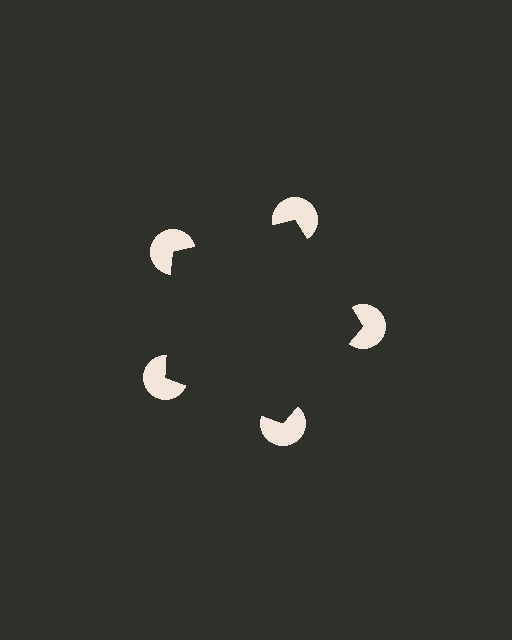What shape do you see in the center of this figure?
An illusory pentagon — its edges are inferred from the aligned wedge cuts in the pac-man discs, not physically drawn.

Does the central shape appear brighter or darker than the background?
It typically appears slightly darker than the background, even though no actual brightness change is drawn.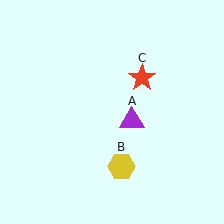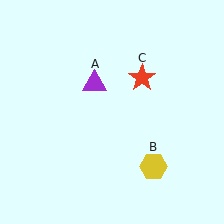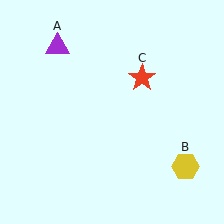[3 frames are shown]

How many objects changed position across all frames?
2 objects changed position: purple triangle (object A), yellow hexagon (object B).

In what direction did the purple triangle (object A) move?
The purple triangle (object A) moved up and to the left.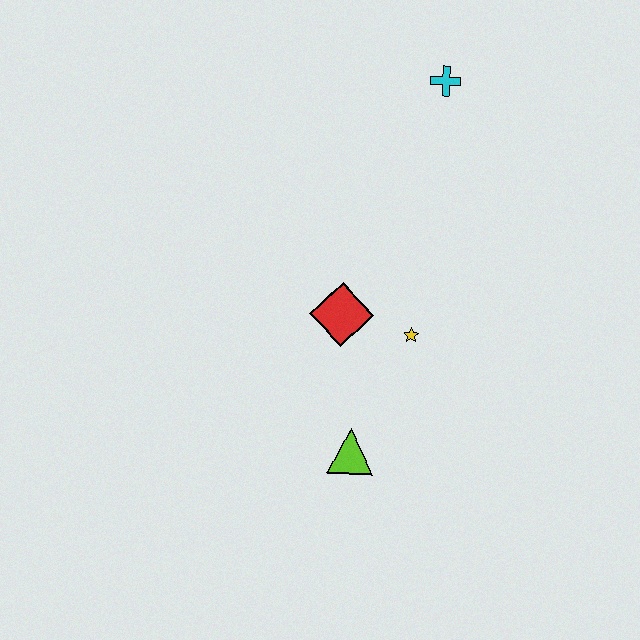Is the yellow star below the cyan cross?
Yes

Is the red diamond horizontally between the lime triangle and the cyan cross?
No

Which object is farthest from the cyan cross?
The lime triangle is farthest from the cyan cross.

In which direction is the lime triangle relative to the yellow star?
The lime triangle is below the yellow star.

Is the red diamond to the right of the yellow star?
No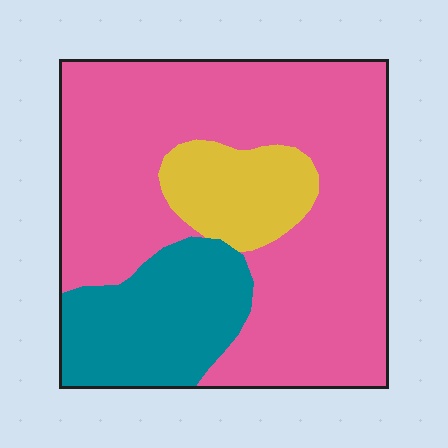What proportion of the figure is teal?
Teal takes up about one fifth (1/5) of the figure.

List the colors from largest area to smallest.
From largest to smallest: pink, teal, yellow.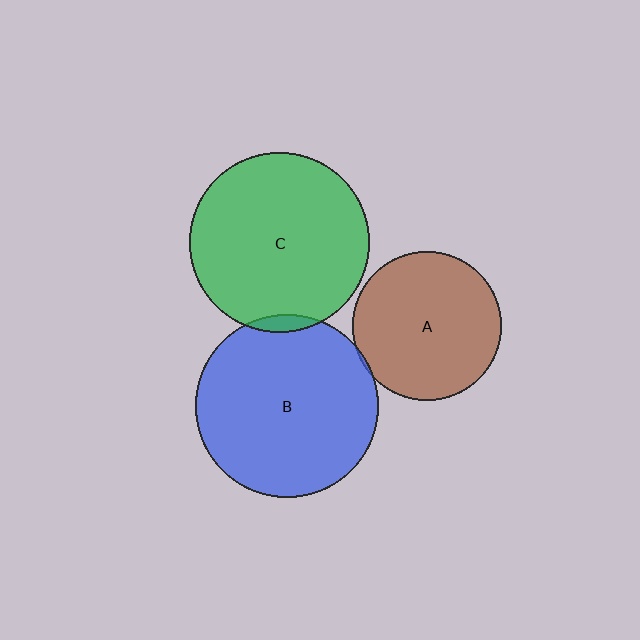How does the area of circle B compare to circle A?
Approximately 1.5 times.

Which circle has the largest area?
Circle B (blue).